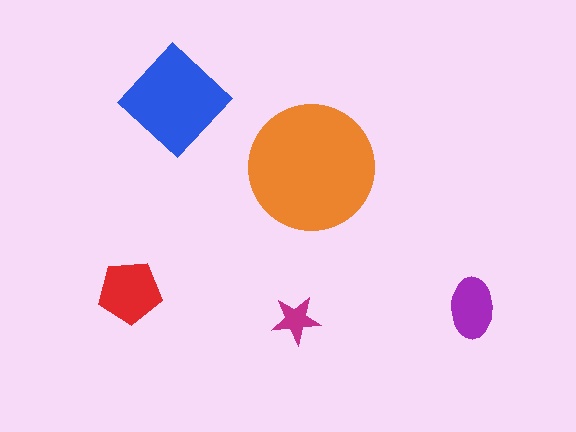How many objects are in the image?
There are 5 objects in the image.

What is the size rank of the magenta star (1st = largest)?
5th.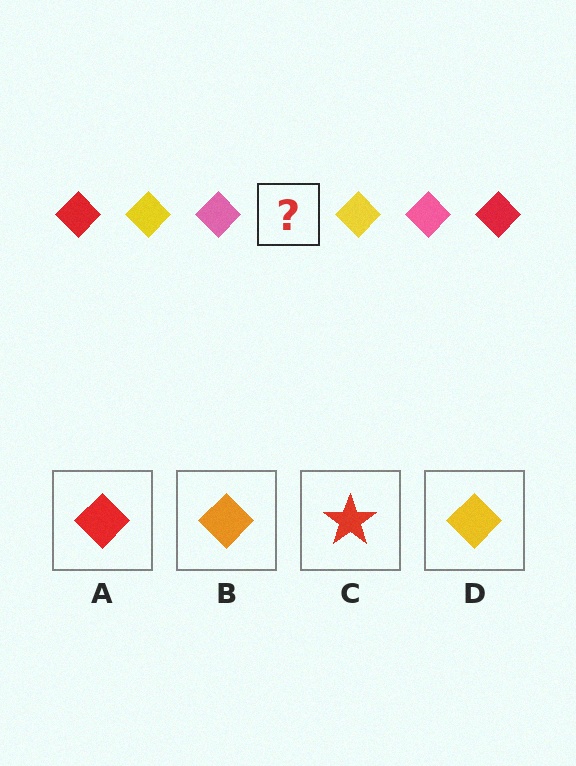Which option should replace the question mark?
Option A.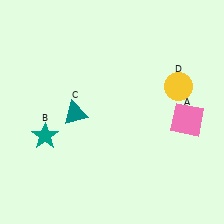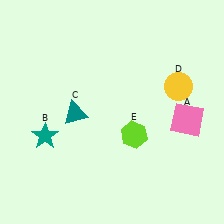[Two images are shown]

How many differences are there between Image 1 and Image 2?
There is 1 difference between the two images.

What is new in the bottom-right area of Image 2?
A lime hexagon (E) was added in the bottom-right area of Image 2.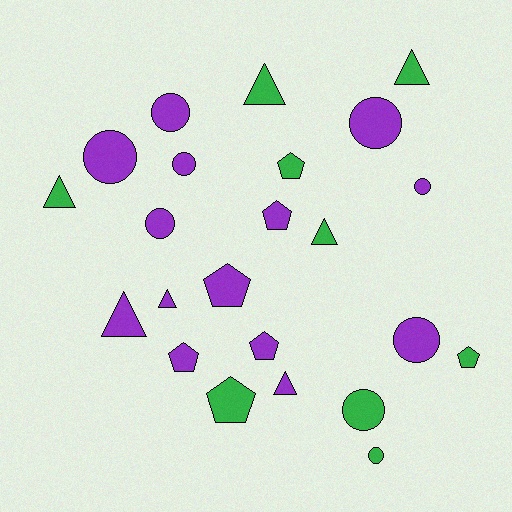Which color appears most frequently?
Purple, with 14 objects.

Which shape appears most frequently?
Circle, with 9 objects.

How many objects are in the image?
There are 23 objects.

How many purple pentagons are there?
There are 4 purple pentagons.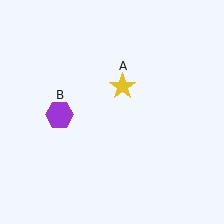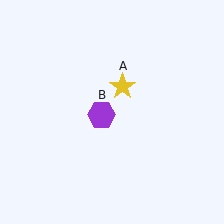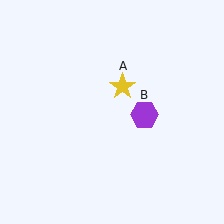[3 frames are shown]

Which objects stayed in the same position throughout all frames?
Yellow star (object A) remained stationary.